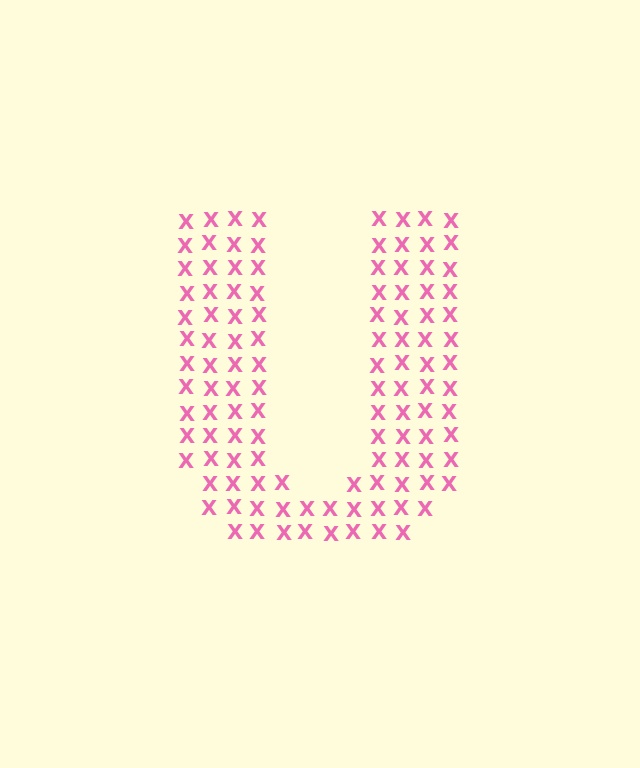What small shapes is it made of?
It is made of small letter X's.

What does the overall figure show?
The overall figure shows the letter U.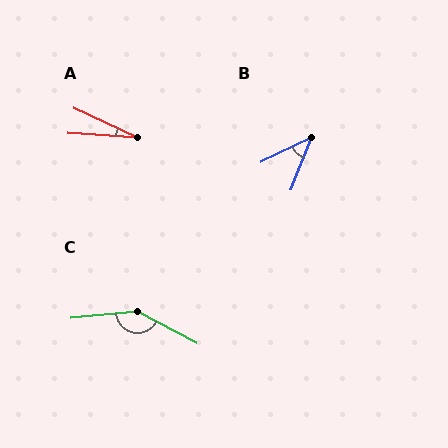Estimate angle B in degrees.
Approximately 43 degrees.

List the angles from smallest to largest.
A (21°), B (43°), C (147°).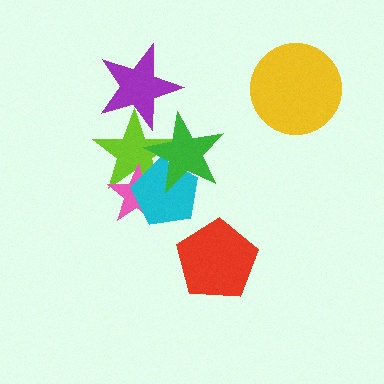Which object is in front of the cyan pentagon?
The green star is in front of the cyan pentagon.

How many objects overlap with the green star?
3 objects overlap with the green star.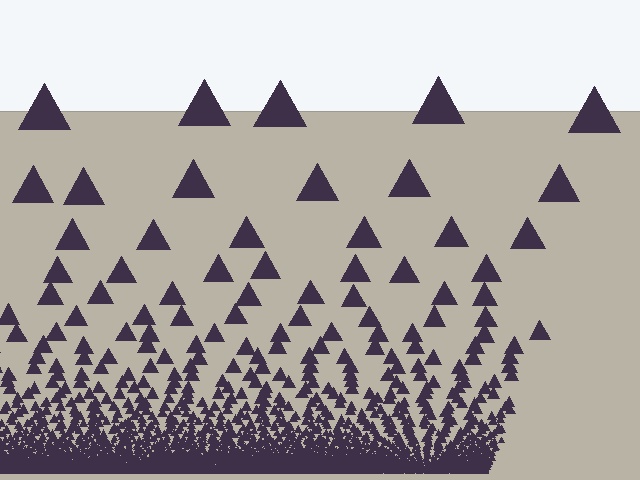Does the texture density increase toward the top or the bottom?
Density increases toward the bottom.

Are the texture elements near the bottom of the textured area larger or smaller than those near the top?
Smaller. The gradient is inverted — elements near the bottom are smaller and denser.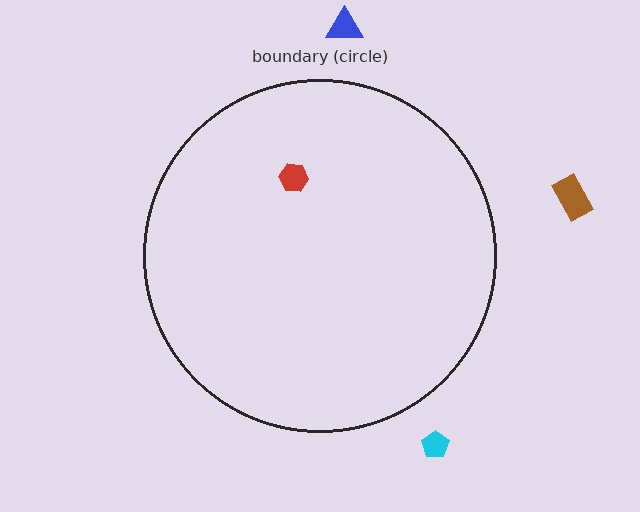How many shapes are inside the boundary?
1 inside, 3 outside.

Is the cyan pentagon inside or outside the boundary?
Outside.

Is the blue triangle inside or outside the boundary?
Outside.